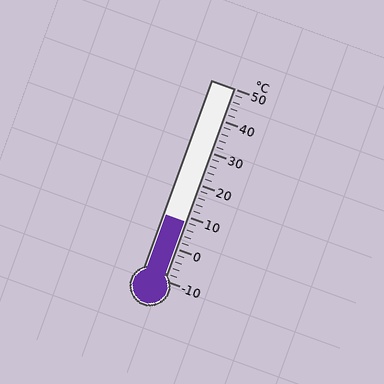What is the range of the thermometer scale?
The thermometer scale ranges from -10°C to 50°C.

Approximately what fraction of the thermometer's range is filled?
The thermometer is filled to approximately 30% of its range.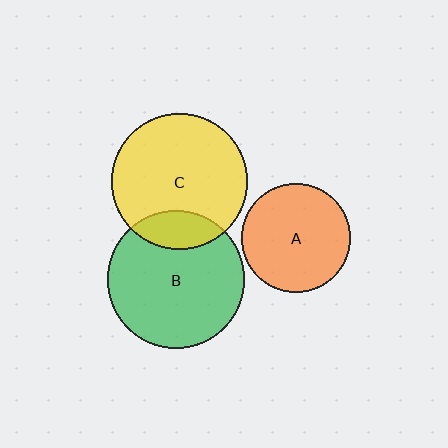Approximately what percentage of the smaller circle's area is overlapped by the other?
Approximately 20%.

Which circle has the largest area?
Circle B (green).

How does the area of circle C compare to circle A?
Approximately 1.6 times.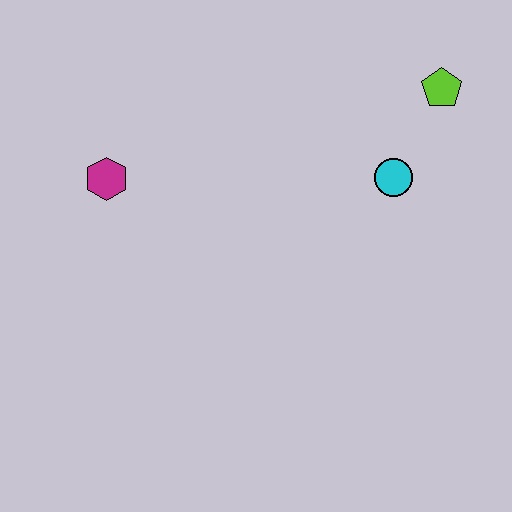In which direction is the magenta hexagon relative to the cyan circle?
The magenta hexagon is to the left of the cyan circle.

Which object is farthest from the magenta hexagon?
The lime pentagon is farthest from the magenta hexagon.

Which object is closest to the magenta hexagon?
The cyan circle is closest to the magenta hexagon.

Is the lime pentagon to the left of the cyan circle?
No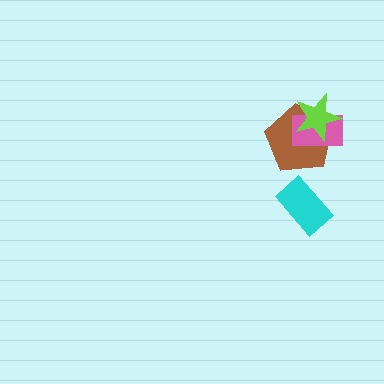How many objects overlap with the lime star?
2 objects overlap with the lime star.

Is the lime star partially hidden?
No, no other shape covers it.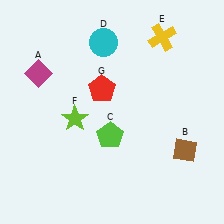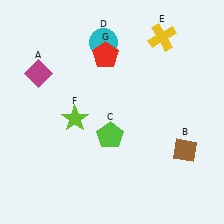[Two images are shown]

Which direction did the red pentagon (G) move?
The red pentagon (G) moved up.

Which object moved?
The red pentagon (G) moved up.